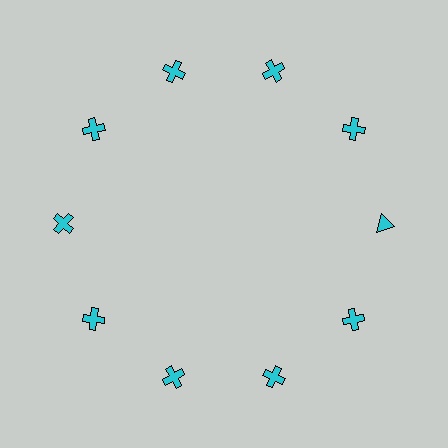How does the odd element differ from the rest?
It has a different shape: triangle instead of cross.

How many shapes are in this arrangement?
There are 10 shapes arranged in a ring pattern.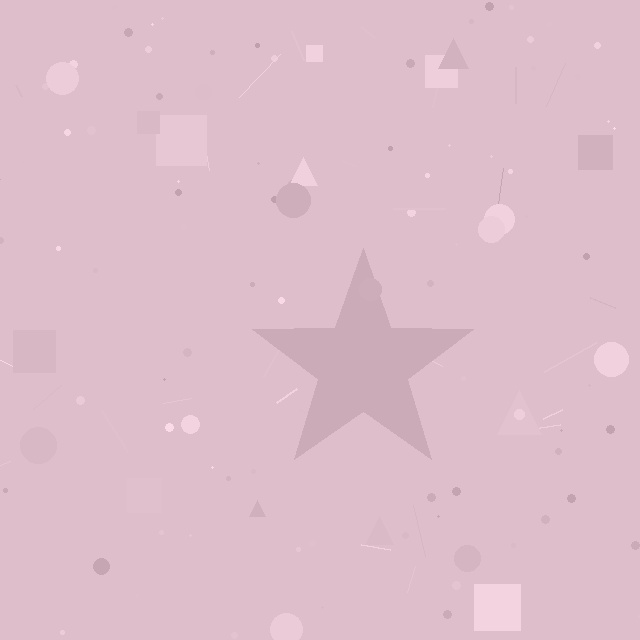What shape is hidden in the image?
A star is hidden in the image.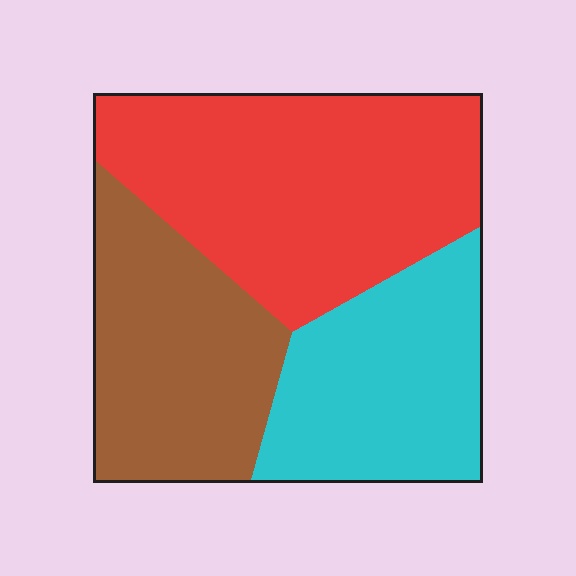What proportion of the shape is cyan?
Cyan covers around 30% of the shape.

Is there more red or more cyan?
Red.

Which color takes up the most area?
Red, at roughly 45%.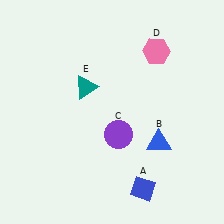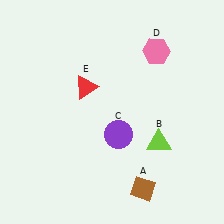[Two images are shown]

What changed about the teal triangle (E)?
In Image 1, E is teal. In Image 2, it changed to red.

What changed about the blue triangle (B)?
In Image 1, B is blue. In Image 2, it changed to lime.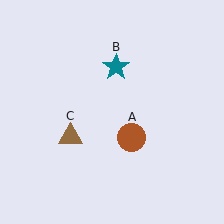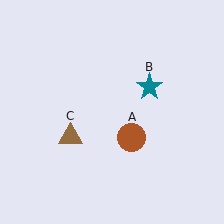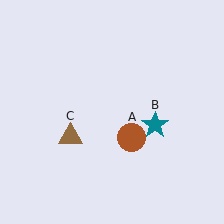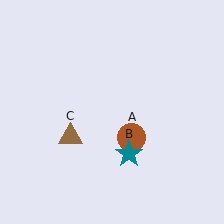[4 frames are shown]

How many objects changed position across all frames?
1 object changed position: teal star (object B).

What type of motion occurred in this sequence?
The teal star (object B) rotated clockwise around the center of the scene.